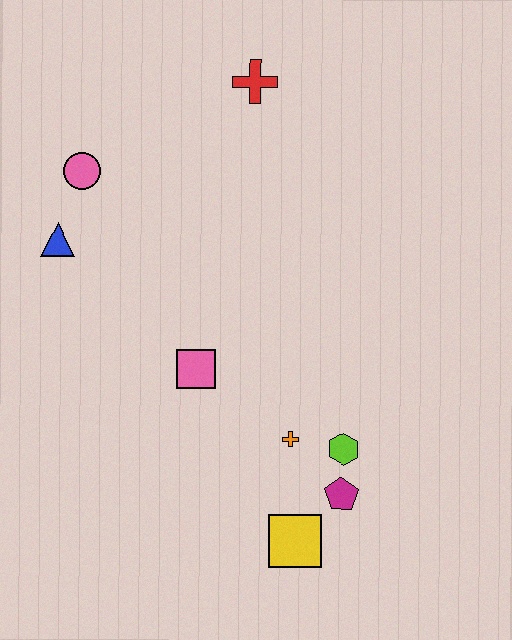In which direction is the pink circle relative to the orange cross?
The pink circle is above the orange cross.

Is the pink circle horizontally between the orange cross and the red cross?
No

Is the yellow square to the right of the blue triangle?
Yes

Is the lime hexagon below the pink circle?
Yes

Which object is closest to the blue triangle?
The pink circle is closest to the blue triangle.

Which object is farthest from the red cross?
The yellow square is farthest from the red cross.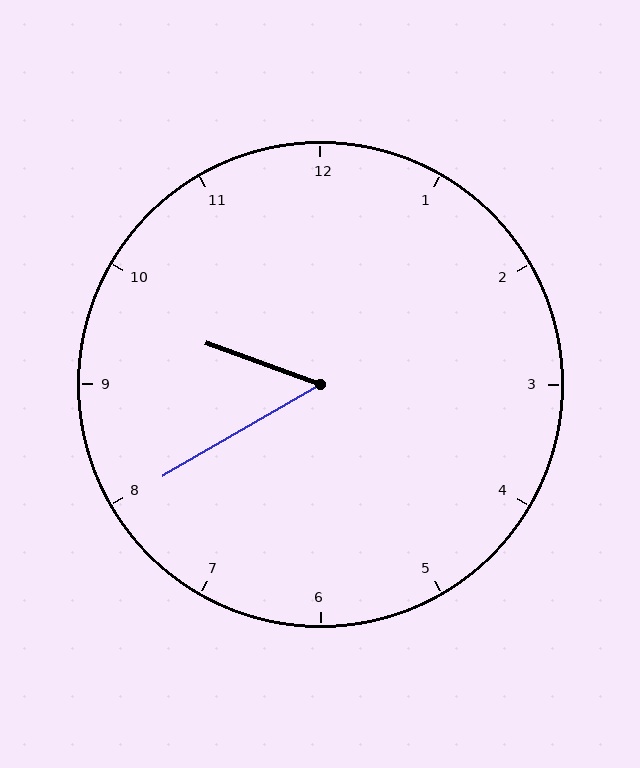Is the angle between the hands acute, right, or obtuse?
It is acute.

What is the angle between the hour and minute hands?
Approximately 50 degrees.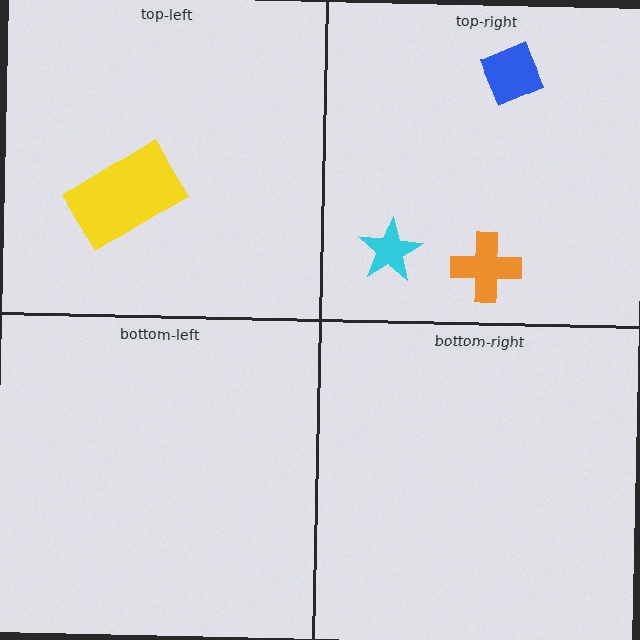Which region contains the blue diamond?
The top-right region.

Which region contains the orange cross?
The top-right region.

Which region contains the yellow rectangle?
The top-left region.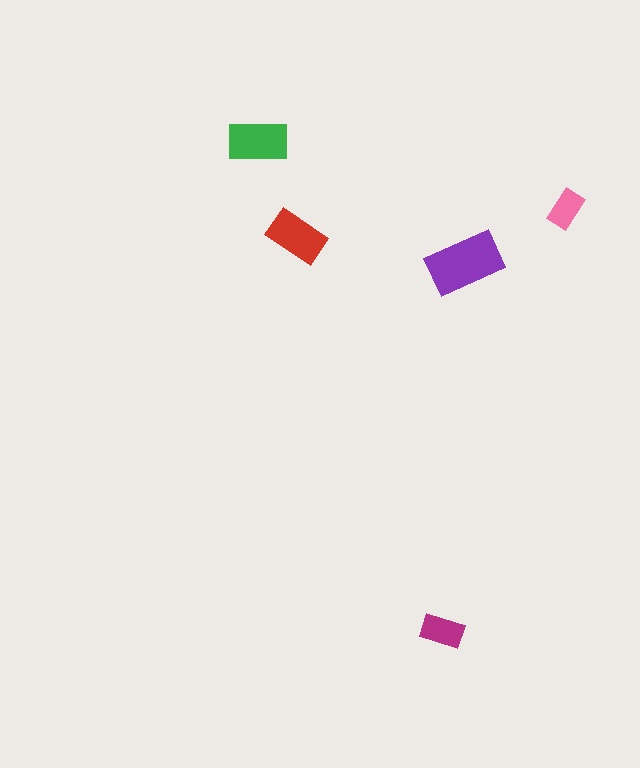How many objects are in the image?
There are 5 objects in the image.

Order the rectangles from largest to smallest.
the purple one, the green one, the red one, the magenta one, the pink one.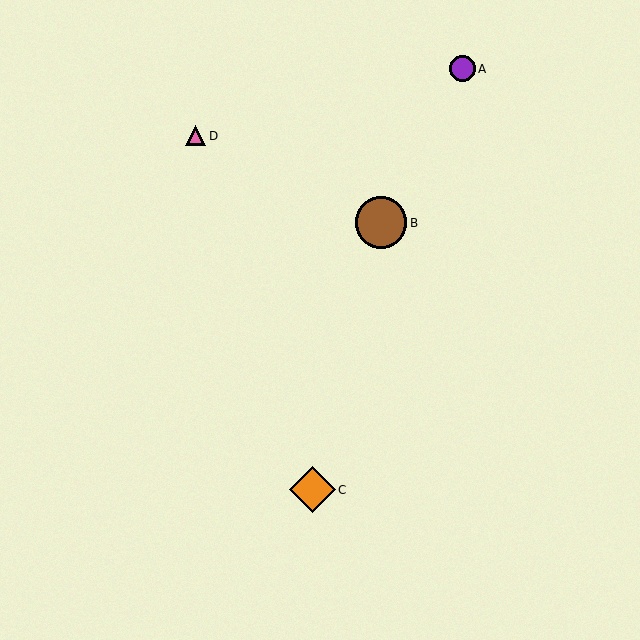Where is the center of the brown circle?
The center of the brown circle is at (381, 223).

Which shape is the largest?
The brown circle (labeled B) is the largest.